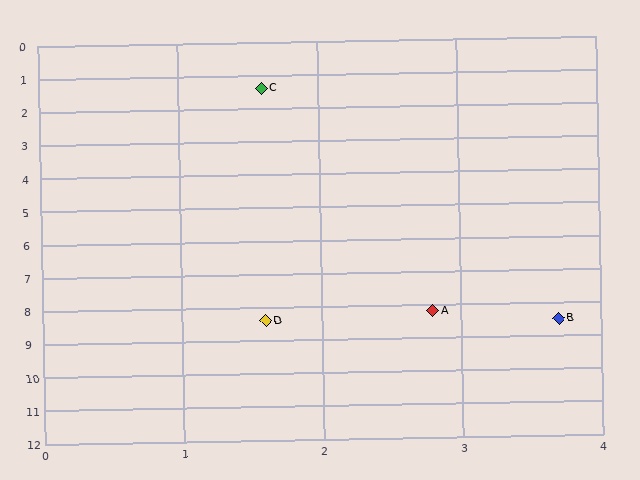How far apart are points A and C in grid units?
Points A and C are about 6.9 grid units apart.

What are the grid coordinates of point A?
Point A is at approximately (2.8, 8.2).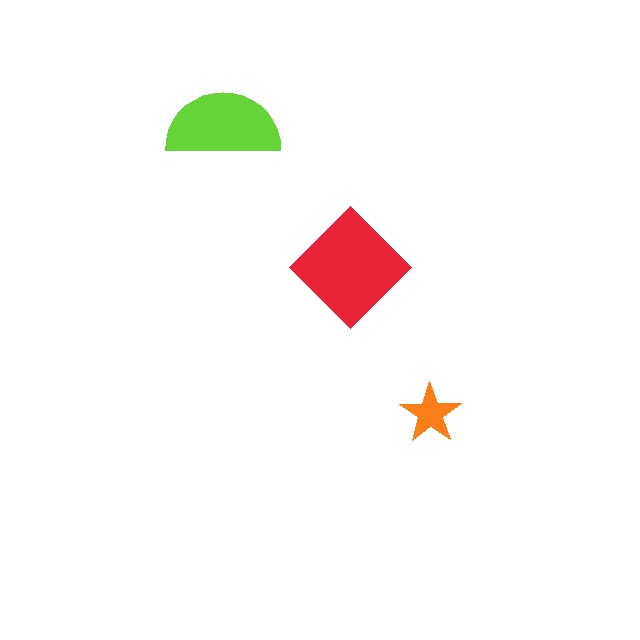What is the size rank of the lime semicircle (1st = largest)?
2nd.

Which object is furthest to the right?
The orange star is rightmost.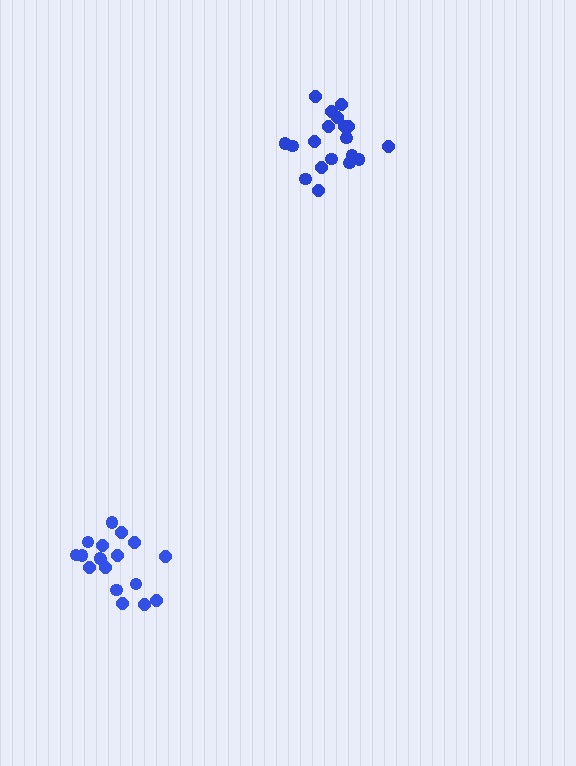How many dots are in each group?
Group 1: 18 dots, Group 2: 20 dots (38 total).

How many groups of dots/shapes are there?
There are 2 groups.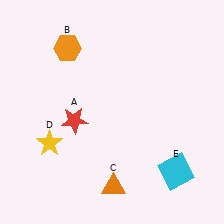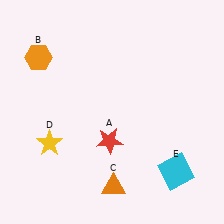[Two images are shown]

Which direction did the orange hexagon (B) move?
The orange hexagon (B) moved left.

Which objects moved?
The objects that moved are: the red star (A), the orange hexagon (B).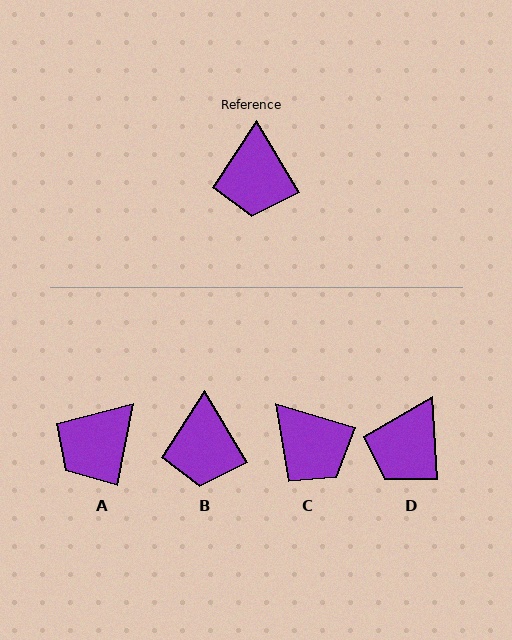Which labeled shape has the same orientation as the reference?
B.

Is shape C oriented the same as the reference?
No, it is off by about 42 degrees.